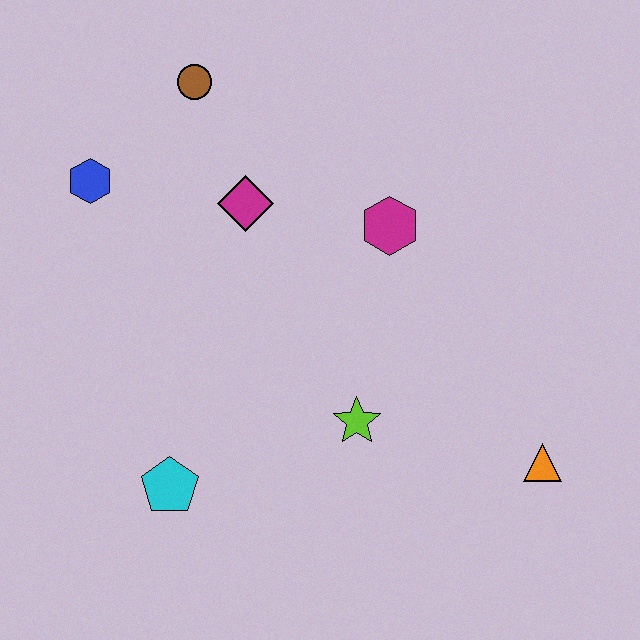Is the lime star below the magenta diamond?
Yes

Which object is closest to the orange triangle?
The lime star is closest to the orange triangle.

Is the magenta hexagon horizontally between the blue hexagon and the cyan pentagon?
No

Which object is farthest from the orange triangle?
The blue hexagon is farthest from the orange triangle.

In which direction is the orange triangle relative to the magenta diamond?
The orange triangle is to the right of the magenta diamond.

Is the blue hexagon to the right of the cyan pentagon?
No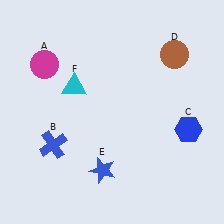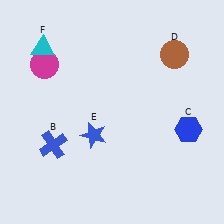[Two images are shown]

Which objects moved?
The objects that moved are: the blue star (E), the cyan triangle (F).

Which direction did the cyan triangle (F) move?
The cyan triangle (F) moved up.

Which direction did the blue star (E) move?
The blue star (E) moved up.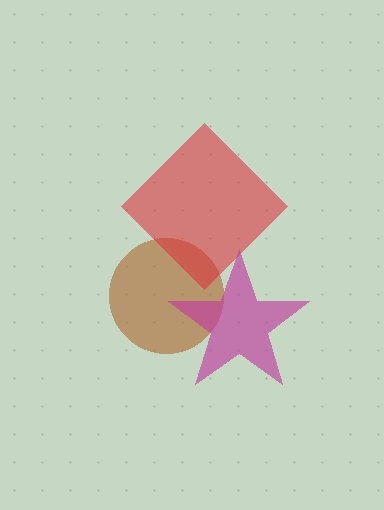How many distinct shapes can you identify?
There are 3 distinct shapes: a brown circle, a red diamond, a magenta star.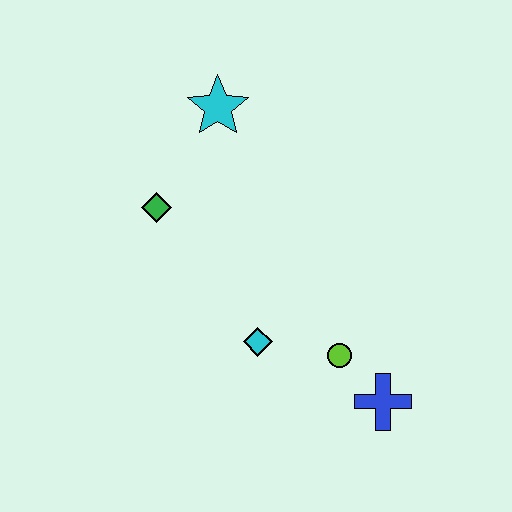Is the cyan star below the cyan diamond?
No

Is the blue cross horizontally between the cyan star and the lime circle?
No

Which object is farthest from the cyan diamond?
The cyan star is farthest from the cyan diamond.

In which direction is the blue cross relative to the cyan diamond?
The blue cross is to the right of the cyan diamond.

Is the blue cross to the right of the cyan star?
Yes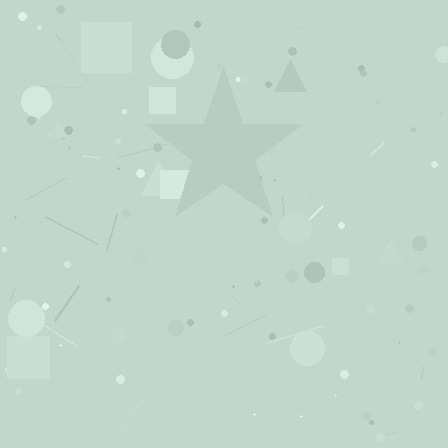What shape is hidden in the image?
A star is hidden in the image.